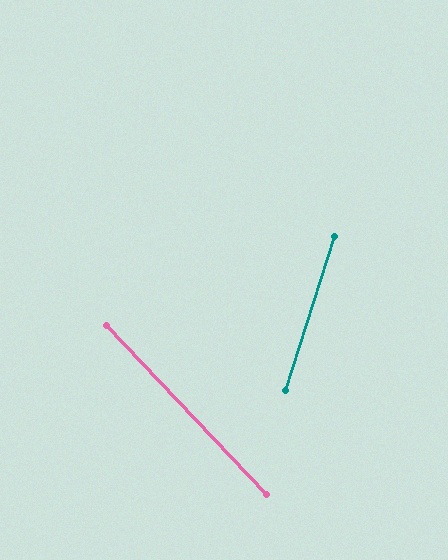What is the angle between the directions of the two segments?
Approximately 61 degrees.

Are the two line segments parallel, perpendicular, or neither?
Neither parallel nor perpendicular — they differ by about 61°.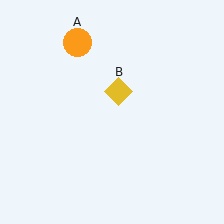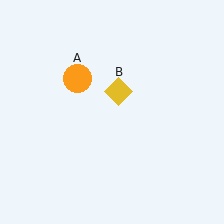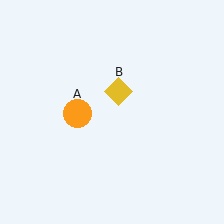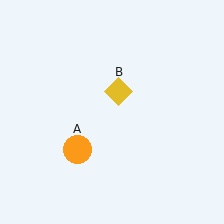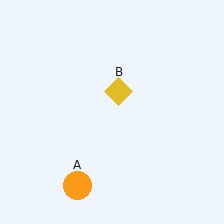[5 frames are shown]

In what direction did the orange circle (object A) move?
The orange circle (object A) moved down.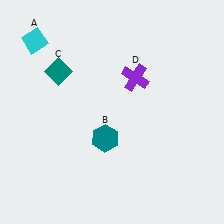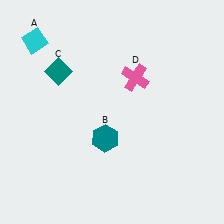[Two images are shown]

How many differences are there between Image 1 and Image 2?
There is 1 difference between the two images.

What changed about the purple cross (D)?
In Image 1, D is purple. In Image 2, it changed to pink.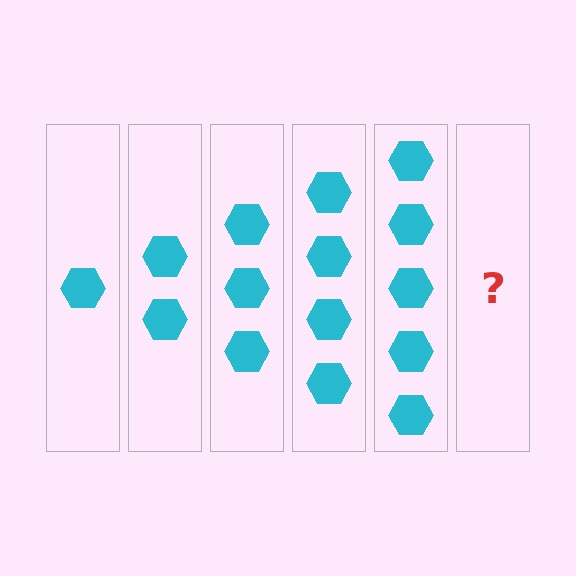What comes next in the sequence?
The next element should be 6 hexagons.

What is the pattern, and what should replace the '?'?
The pattern is that each step adds one more hexagon. The '?' should be 6 hexagons.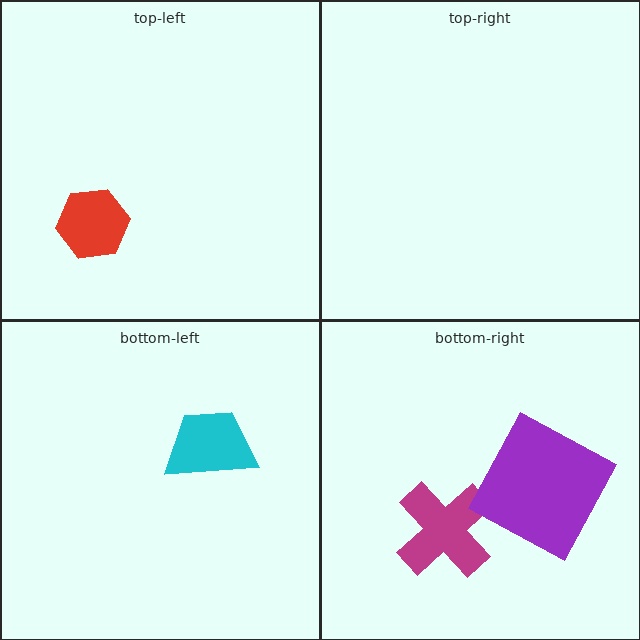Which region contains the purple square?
The bottom-right region.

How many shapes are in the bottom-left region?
1.